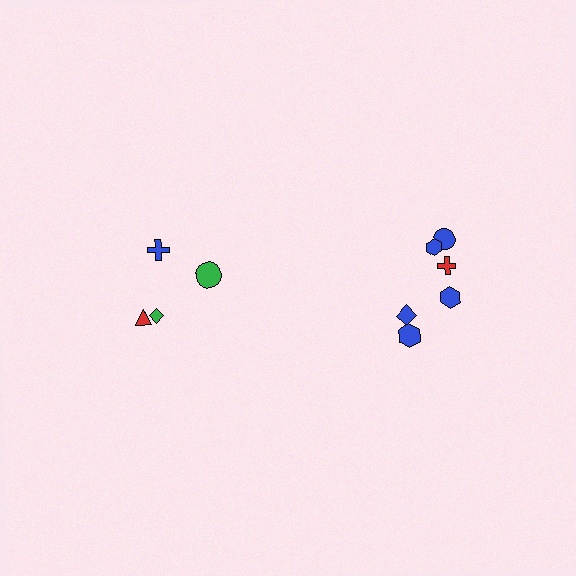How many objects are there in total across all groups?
There are 10 objects.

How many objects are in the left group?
There are 4 objects.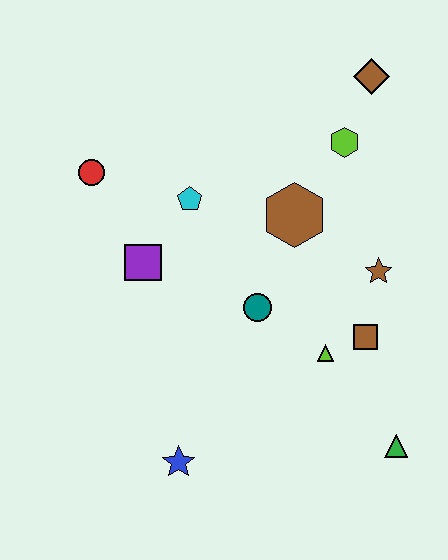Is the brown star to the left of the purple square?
No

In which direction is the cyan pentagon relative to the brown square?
The cyan pentagon is to the left of the brown square.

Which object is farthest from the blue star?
The brown diamond is farthest from the blue star.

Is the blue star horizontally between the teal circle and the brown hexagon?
No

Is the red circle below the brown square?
No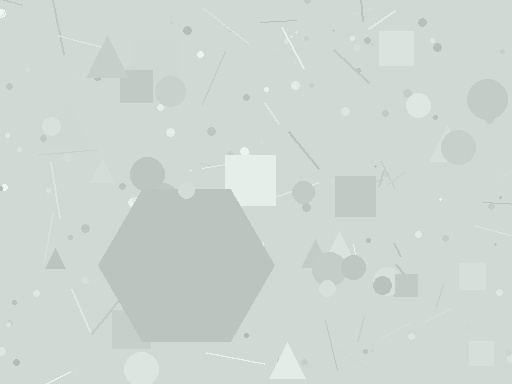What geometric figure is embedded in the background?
A hexagon is embedded in the background.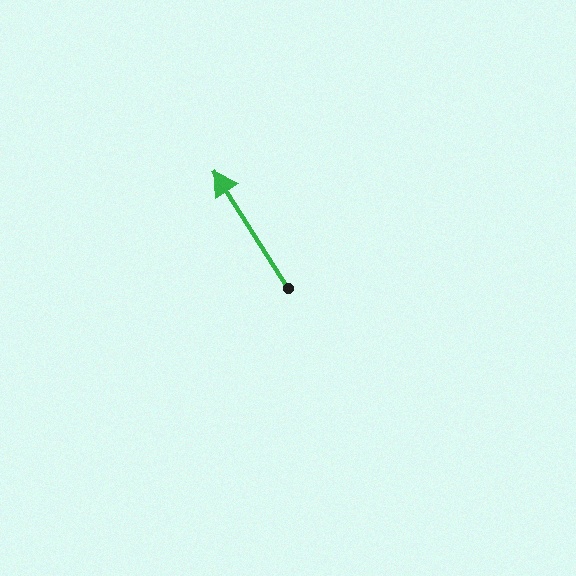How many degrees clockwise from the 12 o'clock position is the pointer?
Approximately 328 degrees.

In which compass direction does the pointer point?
Northwest.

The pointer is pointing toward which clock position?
Roughly 11 o'clock.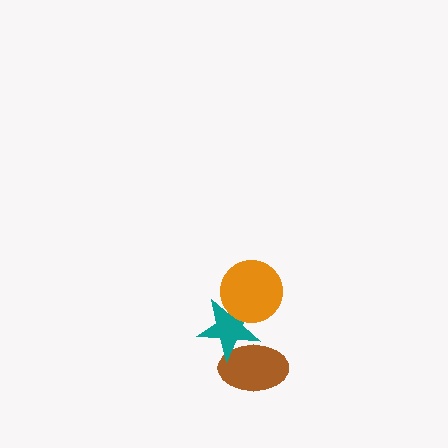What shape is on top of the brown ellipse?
The teal star is on top of the brown ellipse.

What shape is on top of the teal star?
The orange circle is on top of the teal star.